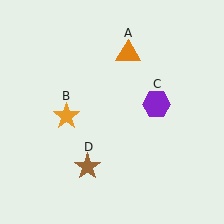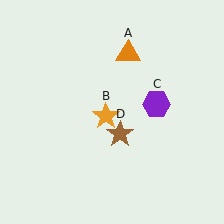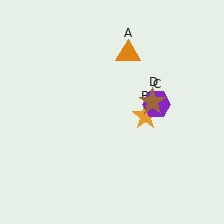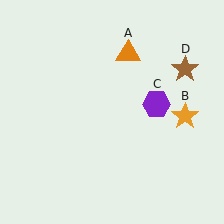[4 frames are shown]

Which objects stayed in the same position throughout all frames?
Orange triangle (object A) and purple hexagon (object C) remained stationary.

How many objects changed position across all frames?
2 objects changed position: orange star (object B), brown star (object D).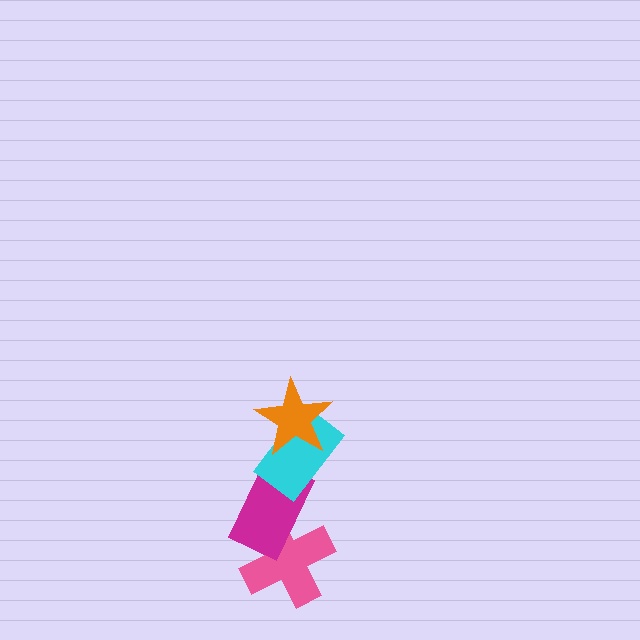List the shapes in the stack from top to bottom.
From top to bottom: the orange star, the cyan rectangle, the magenta rectangle, the pink cross.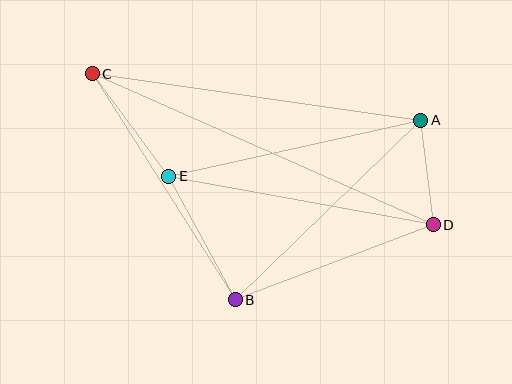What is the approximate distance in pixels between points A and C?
The distance between A and C is approximately 332 pixels.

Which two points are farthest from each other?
Points C and D are farthest from each other.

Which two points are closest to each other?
Points A and D are closest to each other.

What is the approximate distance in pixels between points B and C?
The distance between B and C is approximately 267 pixels.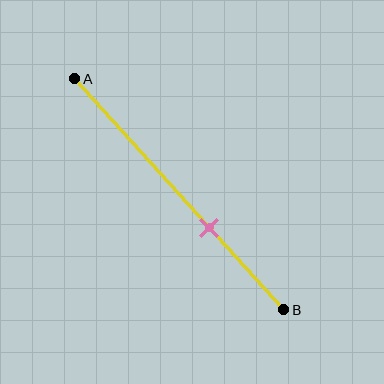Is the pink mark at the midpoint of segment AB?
No, the mark is at about 65% from A, not at the 50% midpoint.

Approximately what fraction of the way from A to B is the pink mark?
The pink mark is approximately 65% of the way from A to B.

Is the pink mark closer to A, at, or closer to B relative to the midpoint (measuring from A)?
The pink mark is closer to point B than the midpoint of segment AB.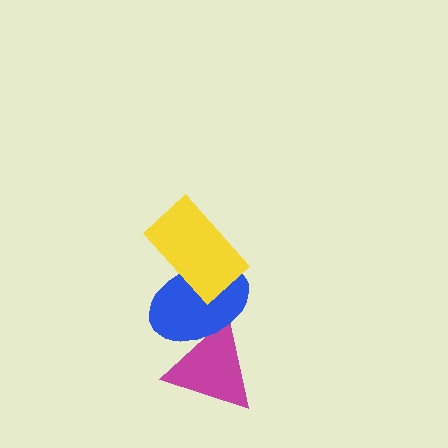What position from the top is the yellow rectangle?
The yellow rectangle is 1st from the top.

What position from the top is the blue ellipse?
The blue ellipse is 2nd from the top.